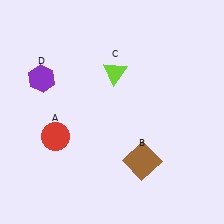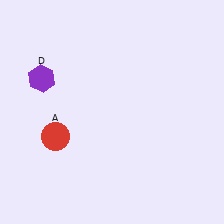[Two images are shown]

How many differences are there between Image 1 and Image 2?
There are 2 differences between the two images.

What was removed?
The brown square (B), the lime triangle (C) were removed in Image 2.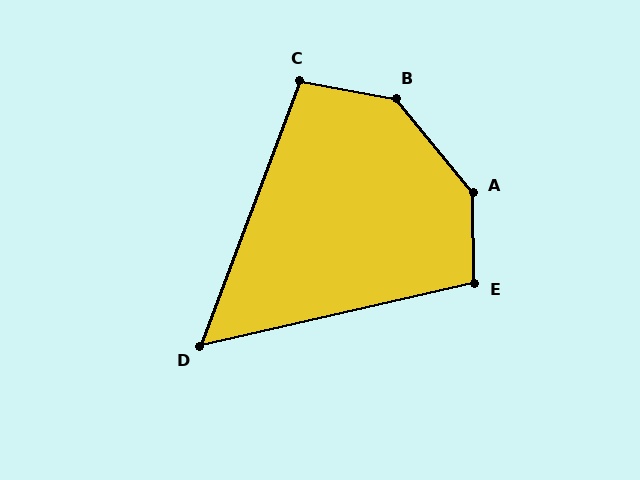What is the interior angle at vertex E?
Approximately 102 degrees (obtuse).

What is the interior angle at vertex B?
Approximately 140 degrees (obtuse).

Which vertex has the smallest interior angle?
D, at approximately 57 degrees.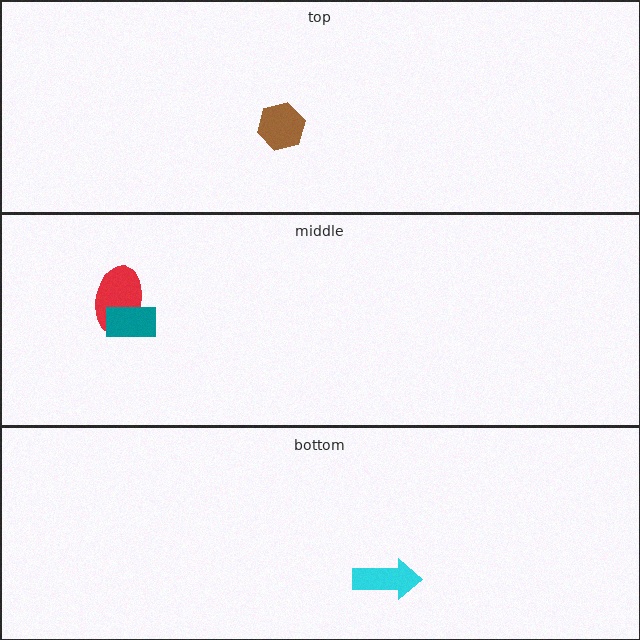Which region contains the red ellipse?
The middle region.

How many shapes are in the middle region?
2.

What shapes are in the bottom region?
The cyan arrow.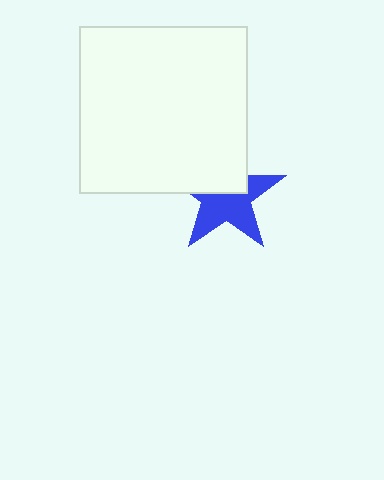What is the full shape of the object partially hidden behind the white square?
The partially hidden object is a blue star.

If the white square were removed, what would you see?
You would see the complete blue star.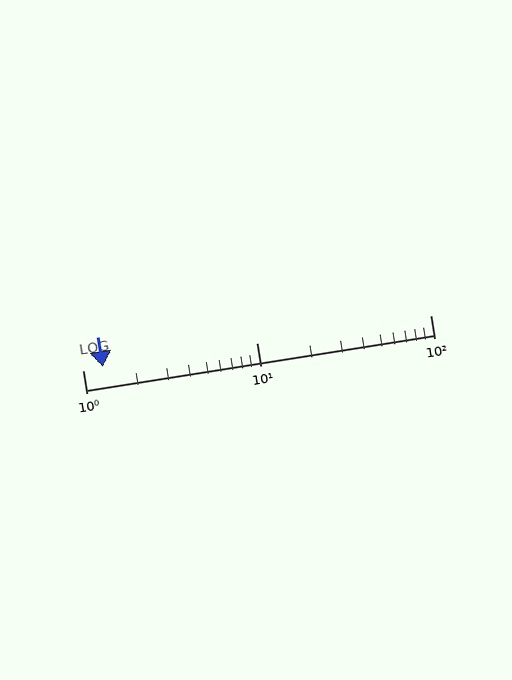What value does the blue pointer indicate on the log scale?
The pointer indicates approximately 1.3.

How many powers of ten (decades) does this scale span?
The scale spans 2 decades, from 1 to 100.